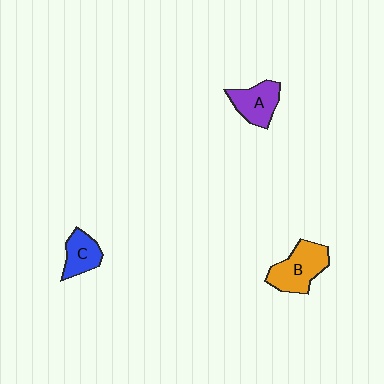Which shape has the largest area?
Shape B (orange).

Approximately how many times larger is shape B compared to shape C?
Approximately 1.6 times.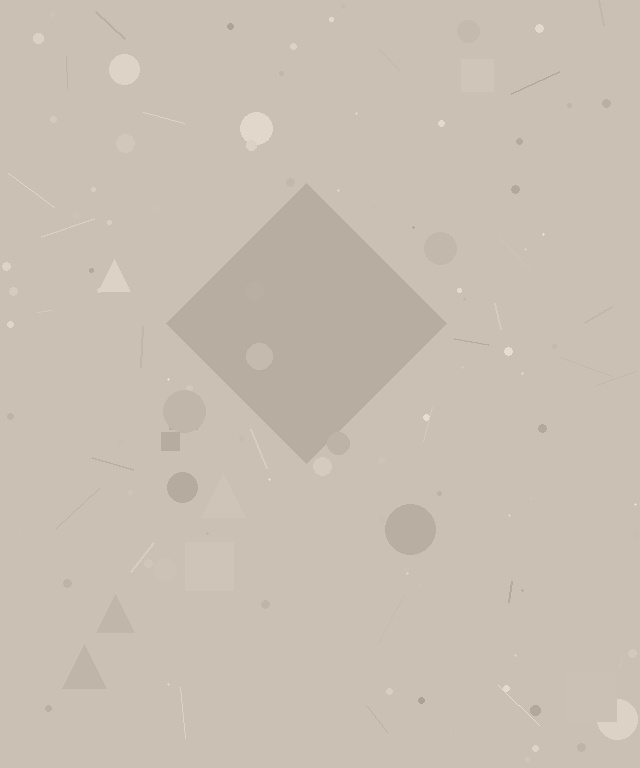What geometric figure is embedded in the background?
A diamond is embedded in the background.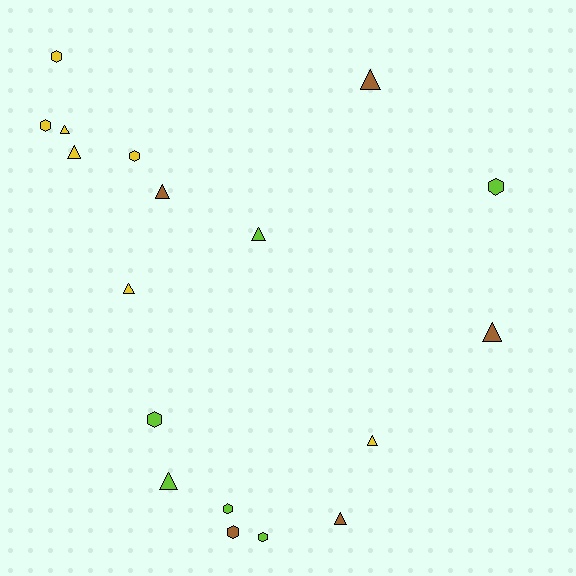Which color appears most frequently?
Yellow, with 7 objects.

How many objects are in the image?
There are 18 objects.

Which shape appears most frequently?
Triangle, with 10 objects.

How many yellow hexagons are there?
There are 3 yellow hexagons.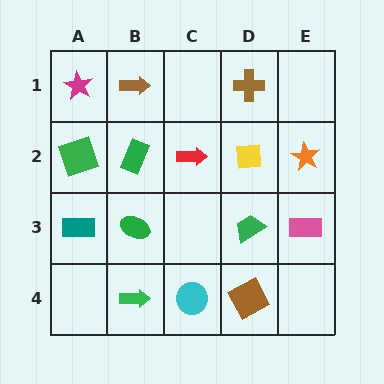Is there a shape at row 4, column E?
No, that cell is empty.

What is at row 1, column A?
A magenta star.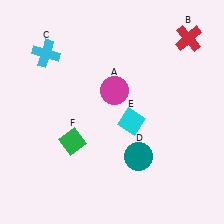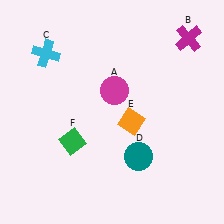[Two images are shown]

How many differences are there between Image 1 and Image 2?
There are 2 differences between the two images.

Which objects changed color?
B changed from red to magenta. E changed from cyan to orange.